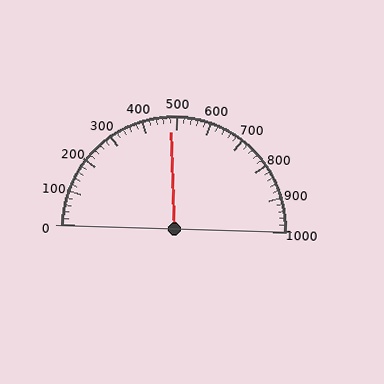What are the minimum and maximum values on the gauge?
The gauge ranges from 0 to 1000.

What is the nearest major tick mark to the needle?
The nearest major tick mark is 500.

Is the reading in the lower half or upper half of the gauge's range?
The reading is in the lower half of the range (0 to 1000).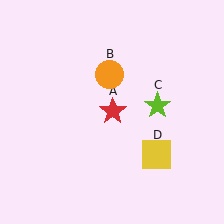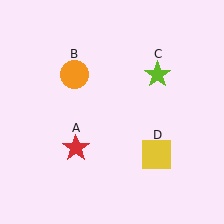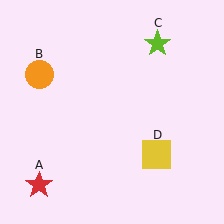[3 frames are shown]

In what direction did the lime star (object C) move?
The lime star (object C) moved up.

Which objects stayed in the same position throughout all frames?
Yellow square (object D) remained stationary.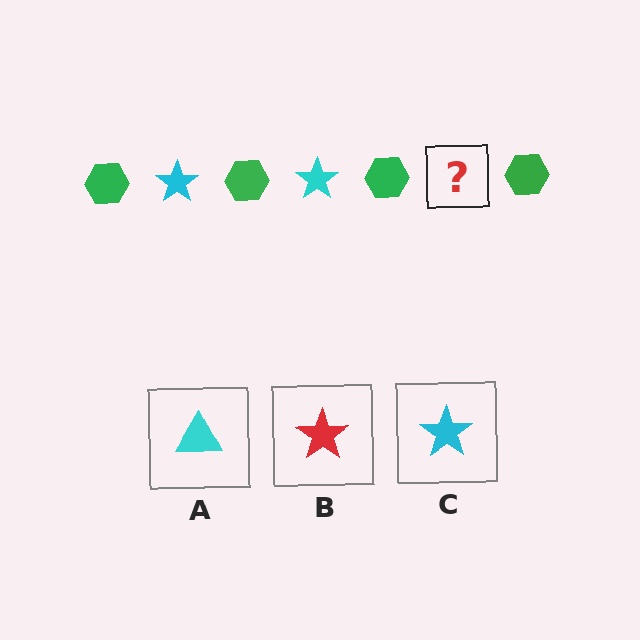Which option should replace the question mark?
Option C.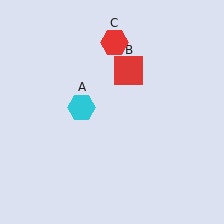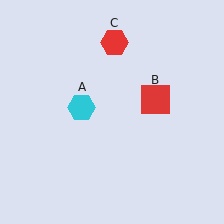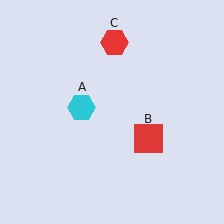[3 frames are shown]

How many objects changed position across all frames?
1 object changed position: red square (object B).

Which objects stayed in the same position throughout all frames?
Cyan hexagon (object A) and red hexagon (object C) remained stationary.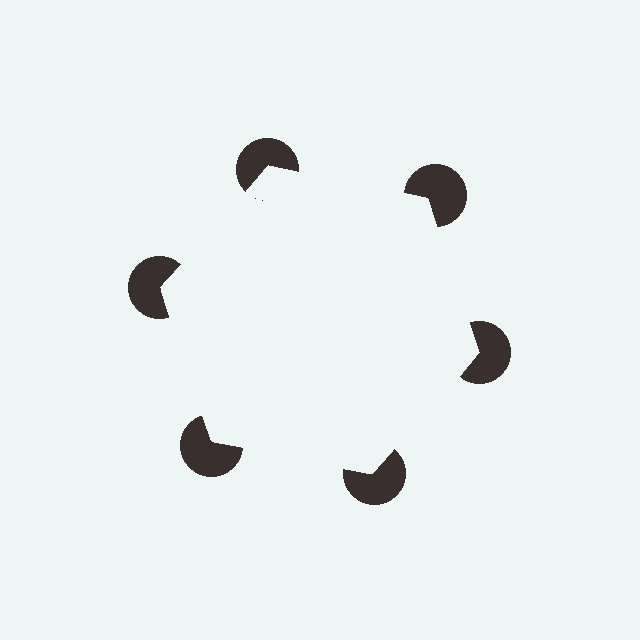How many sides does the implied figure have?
6 sides.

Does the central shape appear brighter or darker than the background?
It typically appears slightly brighter than the background, even though no actual brightness change is drawn.